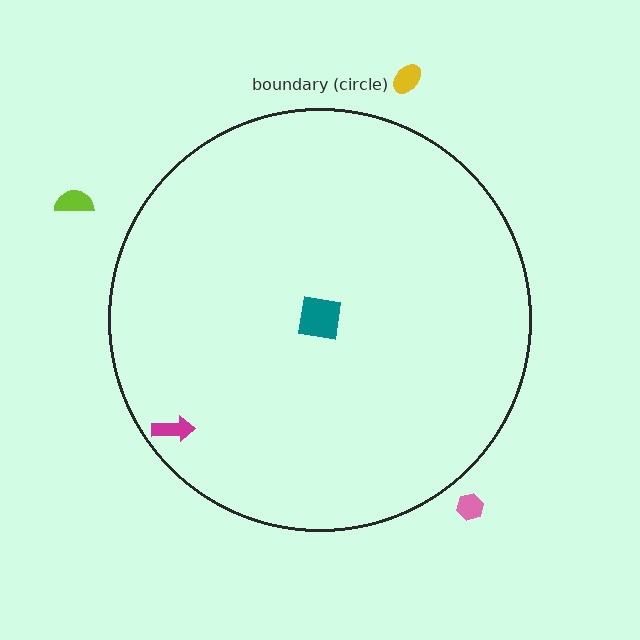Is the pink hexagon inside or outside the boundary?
Outside.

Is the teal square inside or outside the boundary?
Inside.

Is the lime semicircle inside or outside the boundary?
Outside.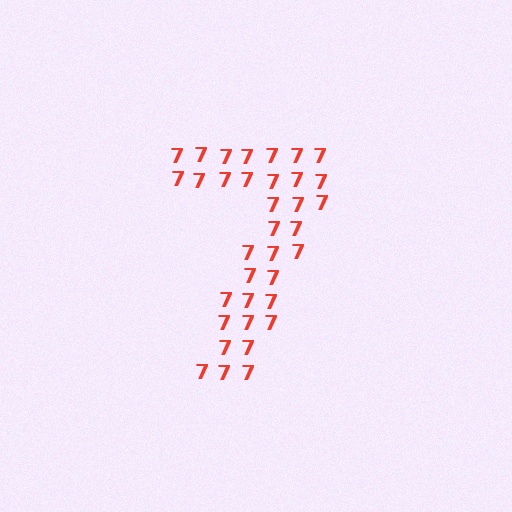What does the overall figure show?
The overall figure shows the digit 7.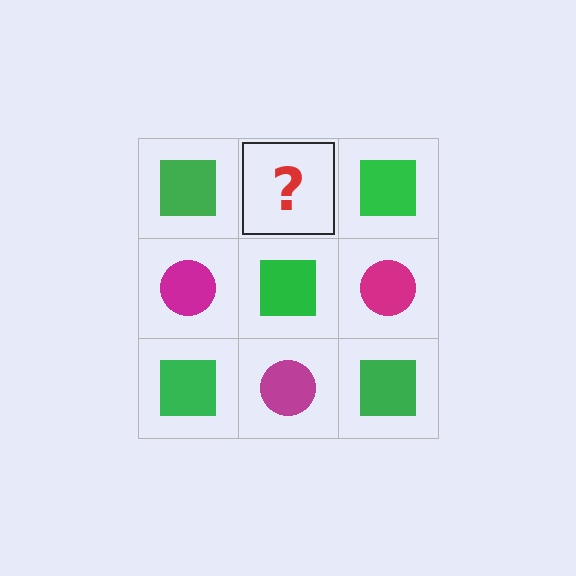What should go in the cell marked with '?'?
The missing cell should contain a magenta circle.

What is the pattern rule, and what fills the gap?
The rule is that it alternates green square and magenta circle in a checkerboard pattern. The gap should be filled with a magenta circle.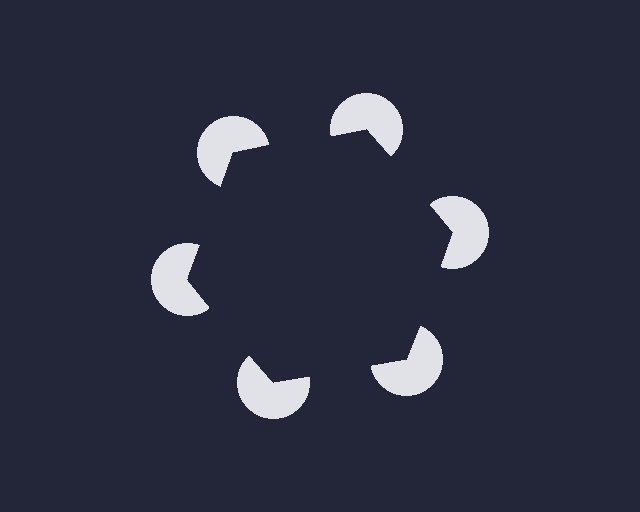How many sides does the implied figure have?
6 sides.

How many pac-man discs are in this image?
There are 6 — one at each vertex of the illusory hexagon.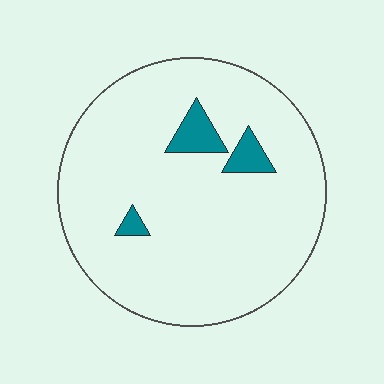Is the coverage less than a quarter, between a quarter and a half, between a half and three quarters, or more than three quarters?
Less than a quarter.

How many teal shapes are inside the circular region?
3.